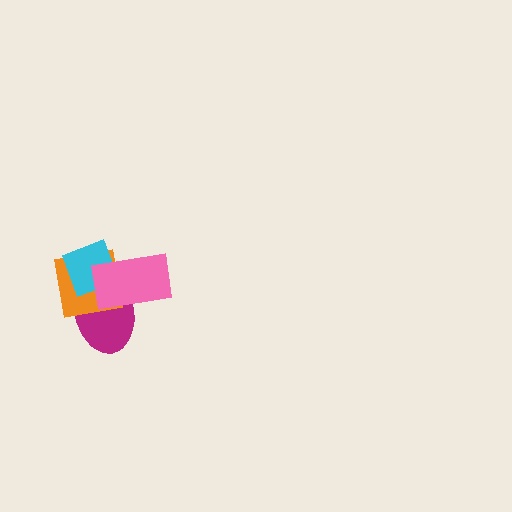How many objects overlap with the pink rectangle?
3 objects overlap with the pink rectangle.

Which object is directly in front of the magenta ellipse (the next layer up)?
The orange square is directly in front of the magenta ellipse.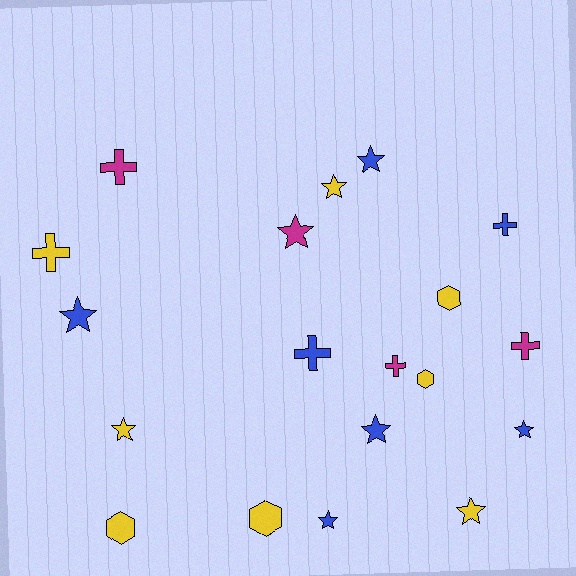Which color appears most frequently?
Yellow, with 8 objects.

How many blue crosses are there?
There are 2 blue crosses.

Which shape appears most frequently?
Star, with 9 objects.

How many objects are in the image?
There are 19 objects.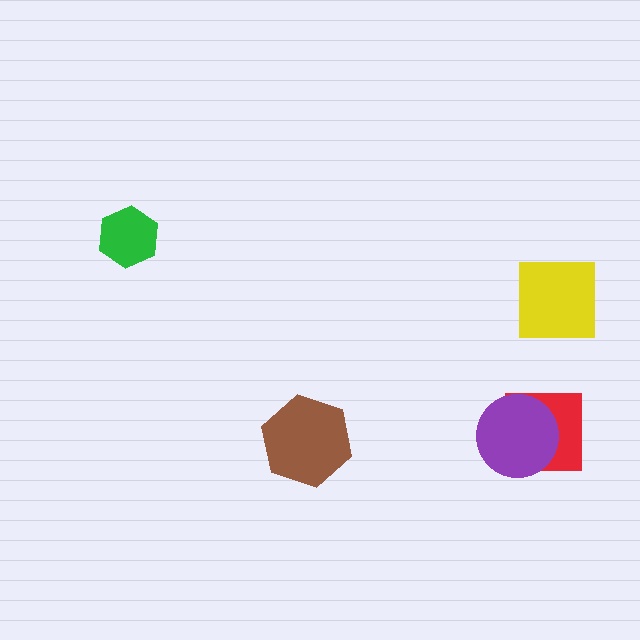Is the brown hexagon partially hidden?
No, no other shape covers it.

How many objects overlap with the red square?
1 object overlaps with the red square.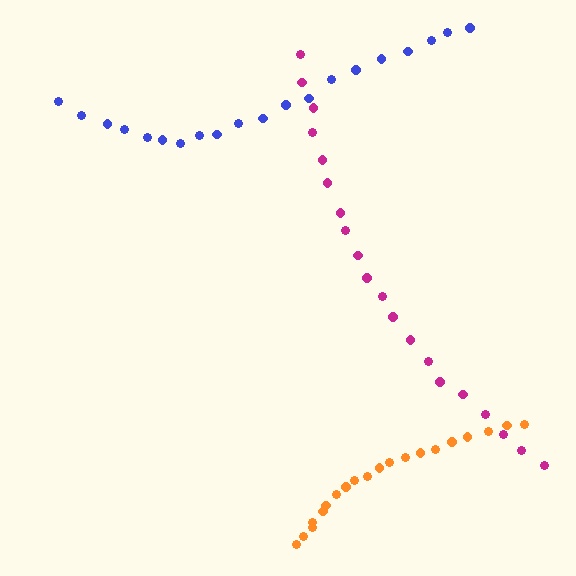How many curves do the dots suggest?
There are 3 distinct paths.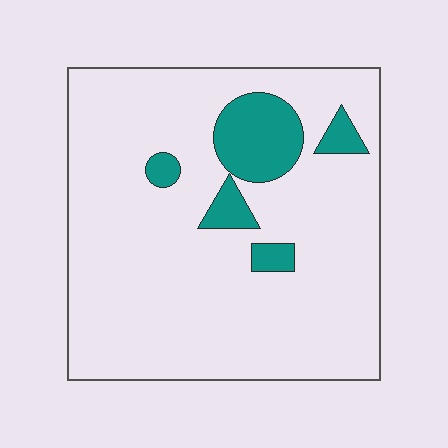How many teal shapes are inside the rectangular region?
5.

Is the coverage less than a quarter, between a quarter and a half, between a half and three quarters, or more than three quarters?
Less than a quarter.